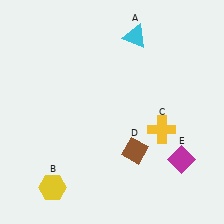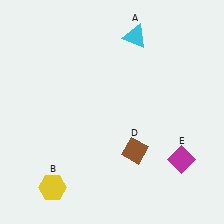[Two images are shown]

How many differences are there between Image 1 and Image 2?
There is 1 difference between the two images.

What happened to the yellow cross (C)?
The yellow cross (C) was removed in Image 2. It was in the bottom-right area of Image 1.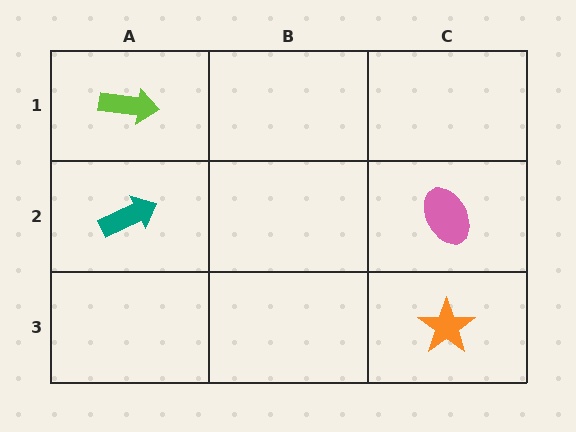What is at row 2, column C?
A pink ellipse.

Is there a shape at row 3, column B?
No, that cell is empty.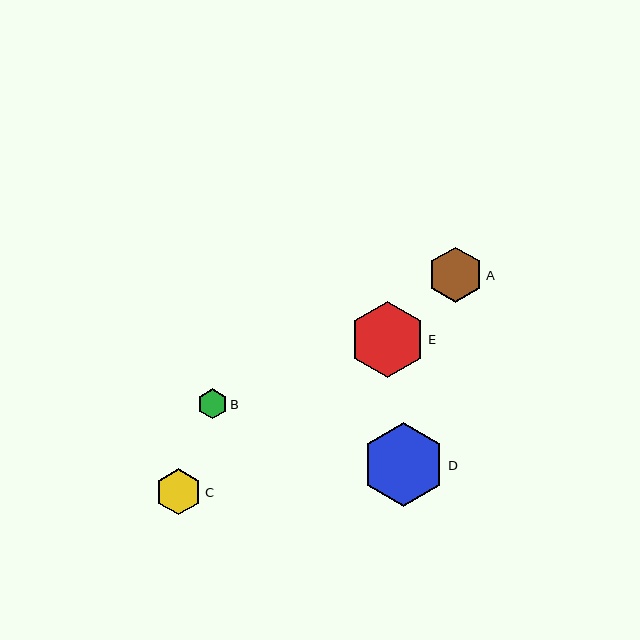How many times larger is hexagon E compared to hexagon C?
Hexagon E is approximately 1.6 times the size of hexagon C.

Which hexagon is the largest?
Hexagon D is the largest with a size of approximately 84 pixels.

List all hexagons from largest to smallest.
From largest to smallest: D, E, A, C, B.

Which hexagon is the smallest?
Hexagon B is the smallest with a size of approximately 30 pixels.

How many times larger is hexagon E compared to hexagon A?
Hexagon E is approximately 1.4 times the size of hexagon A.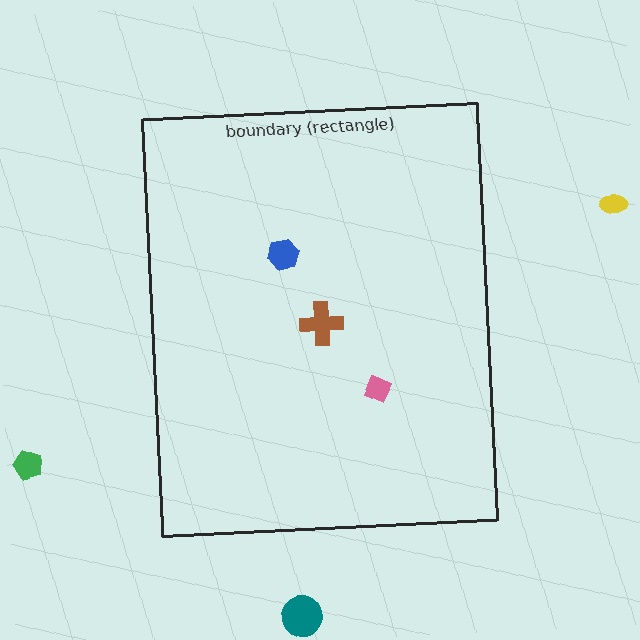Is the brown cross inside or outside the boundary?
Inside.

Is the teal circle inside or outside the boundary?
Outside.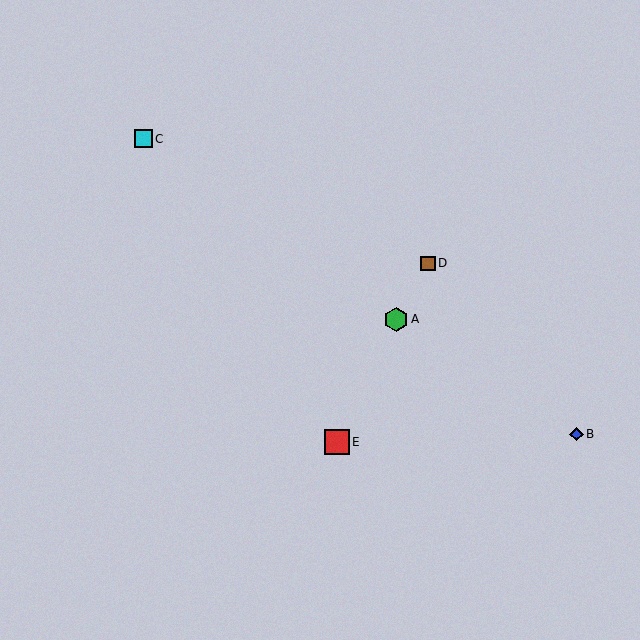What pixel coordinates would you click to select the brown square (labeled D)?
Click at (428, 263) to select the brown square D.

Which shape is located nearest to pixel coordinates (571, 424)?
The blue diamond (labeled B) at (576, 434) is nearest to that location.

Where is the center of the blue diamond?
The center of the blue diamond is at (576, 434).